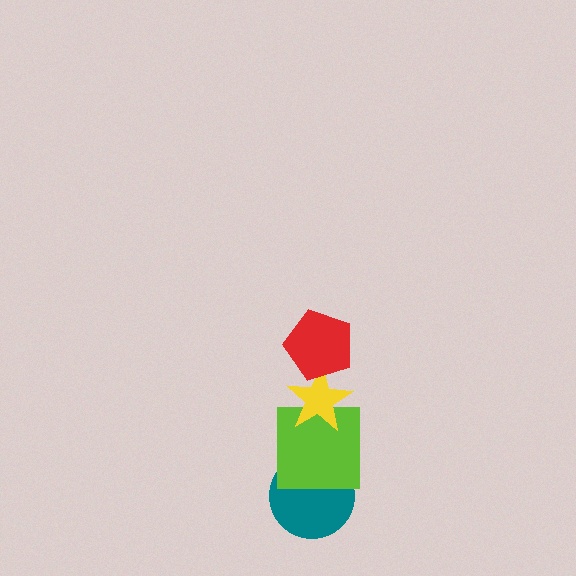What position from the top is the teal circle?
The teal circle is 4th from the top.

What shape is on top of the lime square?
The yellow star is on top of the lime square.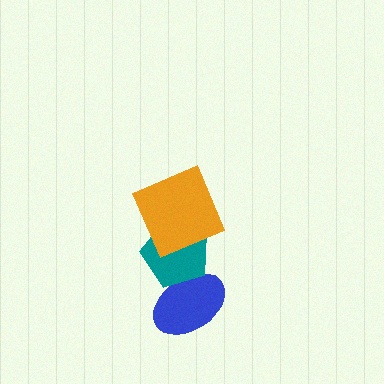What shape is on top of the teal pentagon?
The orange square is on top of the teal pentagon.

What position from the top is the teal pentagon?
The teal pentagon is 2nd from the top.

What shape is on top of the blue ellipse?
The teal pentagon is on top of the blue ellipse.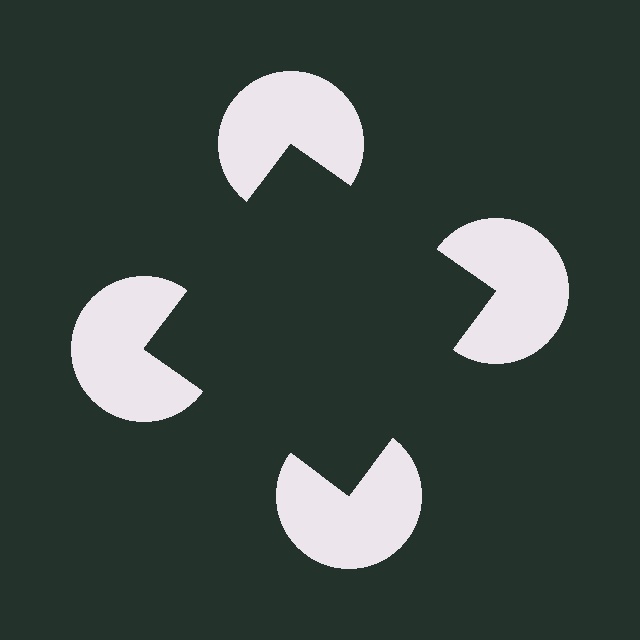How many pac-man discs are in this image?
There are 4 — one at each vertex of the illusory square.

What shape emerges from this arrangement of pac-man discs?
An illusory square — its edges are inferred from the aligned wedge cuts in the pac-man discs, not physically drawn.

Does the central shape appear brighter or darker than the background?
It typically appears slightly darker than the background, even though no actual brightness change is drawn.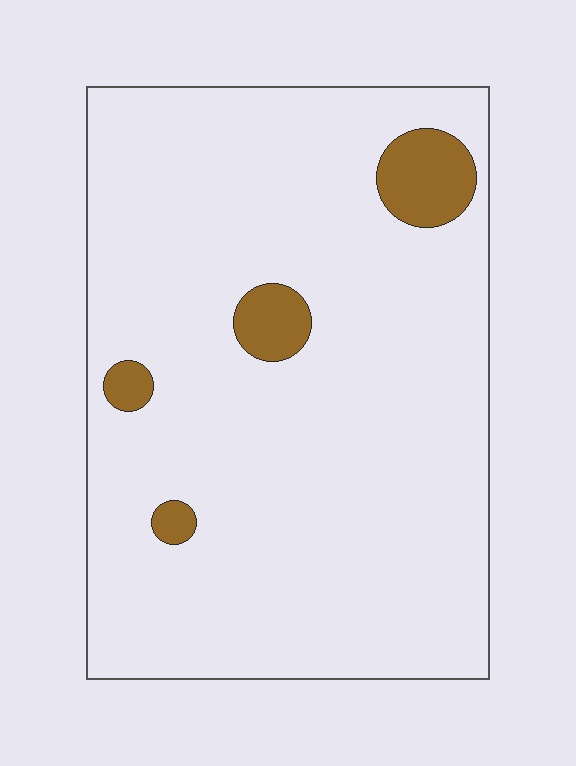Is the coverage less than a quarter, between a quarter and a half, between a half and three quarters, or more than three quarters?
Less than a quarter.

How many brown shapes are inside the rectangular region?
4.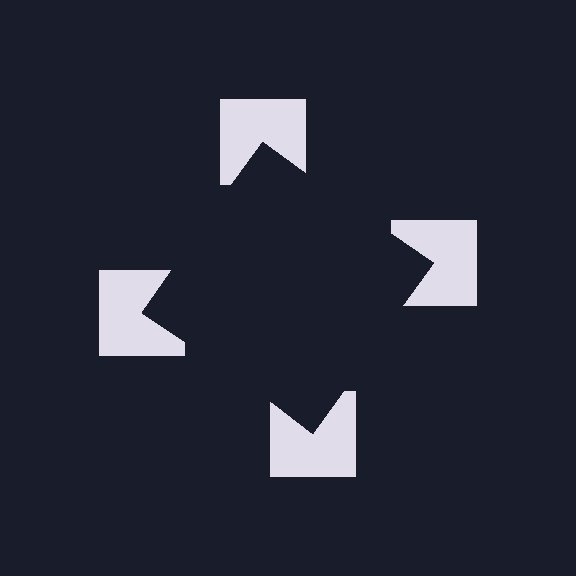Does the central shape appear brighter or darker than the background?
It typically appears slightly darker than the background, even though no actual brightness change is drawn.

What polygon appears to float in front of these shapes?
An illusory square — its edges are inferred from the aligned wedge cuts in the notched squares, not physically drawn.